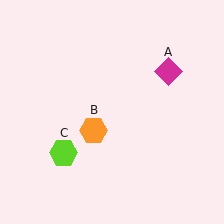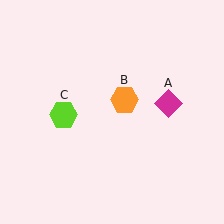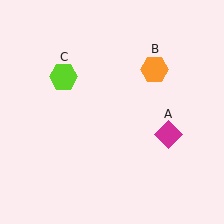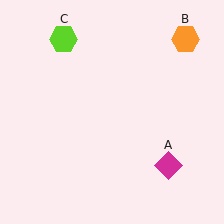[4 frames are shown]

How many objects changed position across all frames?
3 objects changed position: magenta diamond (object A), orange hexagon (object B), lime hexagon (object C).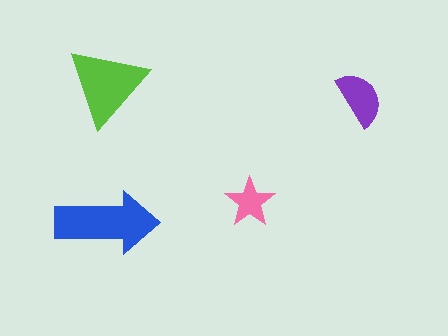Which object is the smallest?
The pink star.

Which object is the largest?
The blue arrow.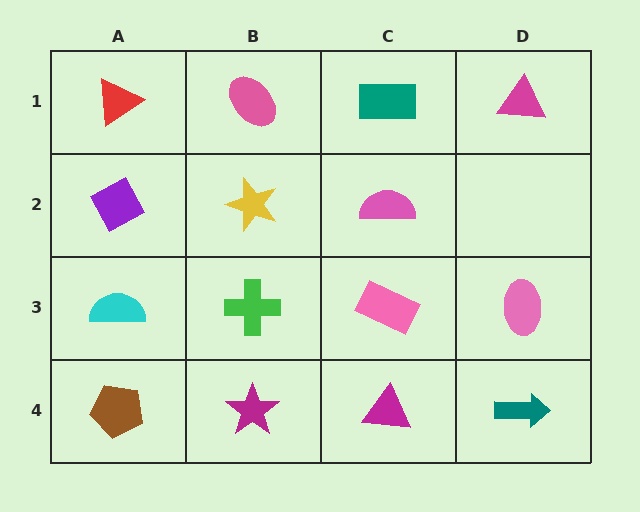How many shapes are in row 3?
4 shapes.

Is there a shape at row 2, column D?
No, that cell is empty.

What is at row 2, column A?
A purple diamond.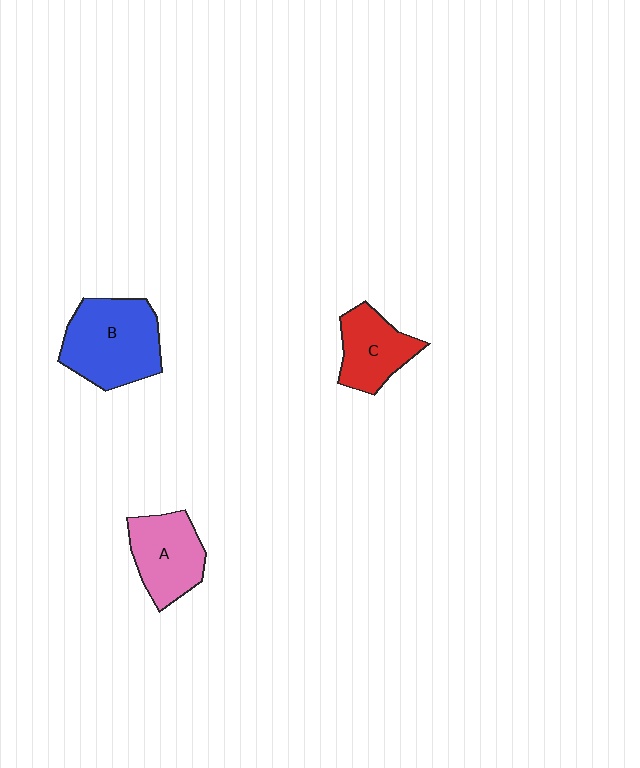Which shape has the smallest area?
Shape C (red).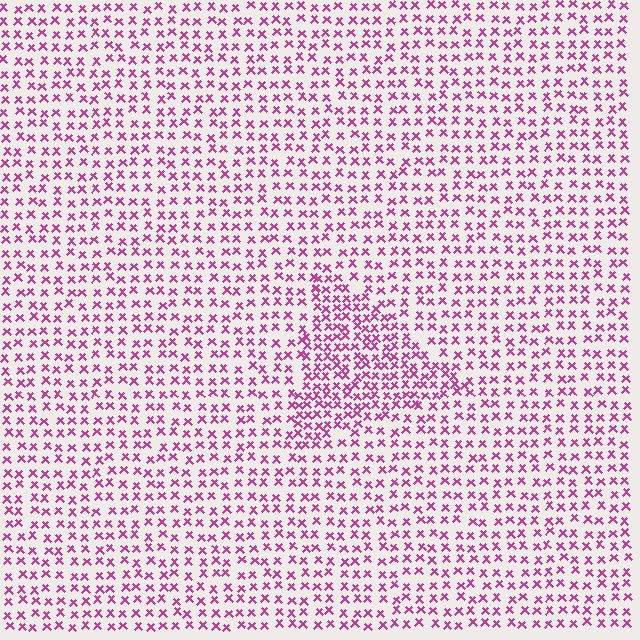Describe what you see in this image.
The image contains small magenta elements arranged at two different densities. A triangle-shaped region is visible where the elements are more densely packed than the surrounding area.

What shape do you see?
I see a triangle.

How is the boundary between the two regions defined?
The boundary is defined by a change in element density (approximately 1.7x ratio). All elements are the same color, size, and shape.